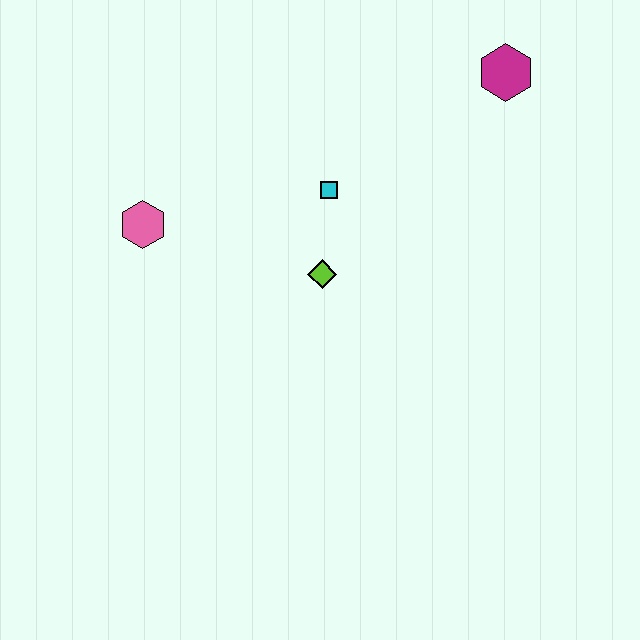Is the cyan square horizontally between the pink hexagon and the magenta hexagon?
Yes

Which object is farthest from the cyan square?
The magenta hexagon is farthest from the cyan square.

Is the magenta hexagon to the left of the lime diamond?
No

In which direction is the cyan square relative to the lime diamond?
The cyan square is above the lime diamond.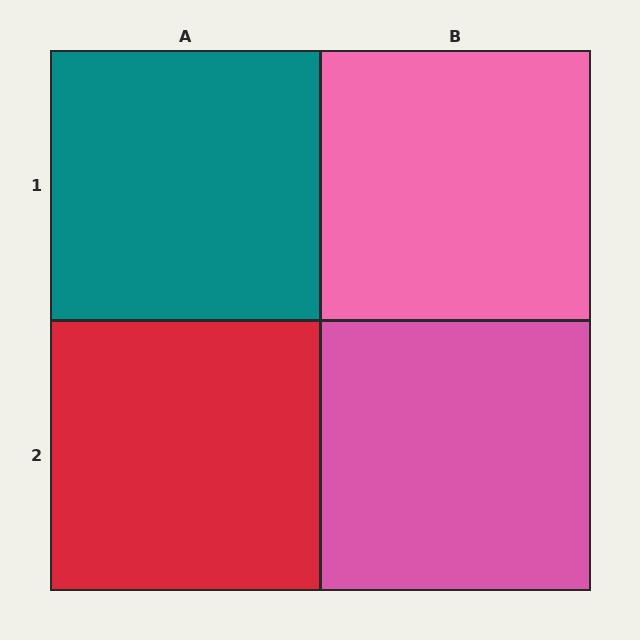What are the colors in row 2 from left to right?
Red, pink.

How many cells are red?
1 cell is red.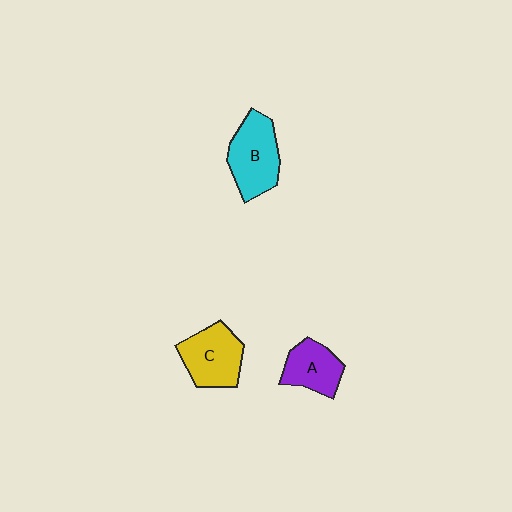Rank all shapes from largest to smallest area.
From largest to smallest: B (cyan), C (yellow), A (purple).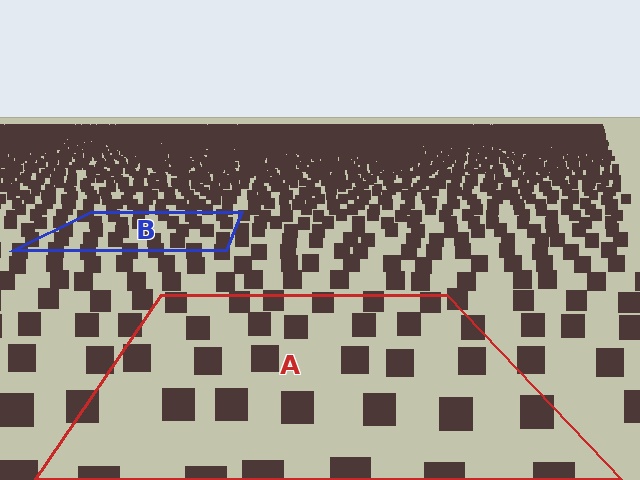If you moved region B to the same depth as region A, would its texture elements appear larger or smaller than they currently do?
They would appear larger. At a closer depth, the same texture elements are projected at a bigger on-screen size.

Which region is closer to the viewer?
Region A is closer. The texture elements there are larger and more spread out.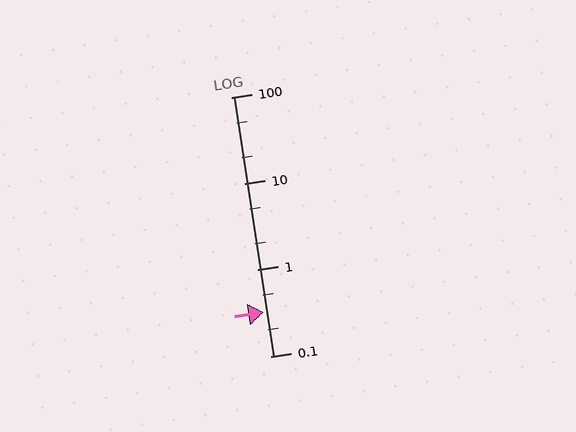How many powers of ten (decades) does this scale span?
The scale spans 3 decades, from 0.1 to 100.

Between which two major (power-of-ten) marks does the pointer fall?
The pointer is between 0.1 and 1.